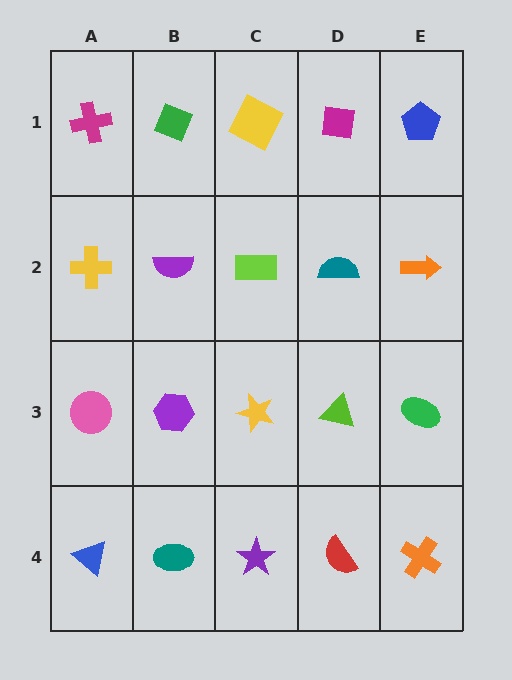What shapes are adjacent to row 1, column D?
A teal semicircle (row 2, column D), a yellow square (row 1, column C), a blue pentagon (row 1, column E).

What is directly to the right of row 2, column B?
A lime rectangle.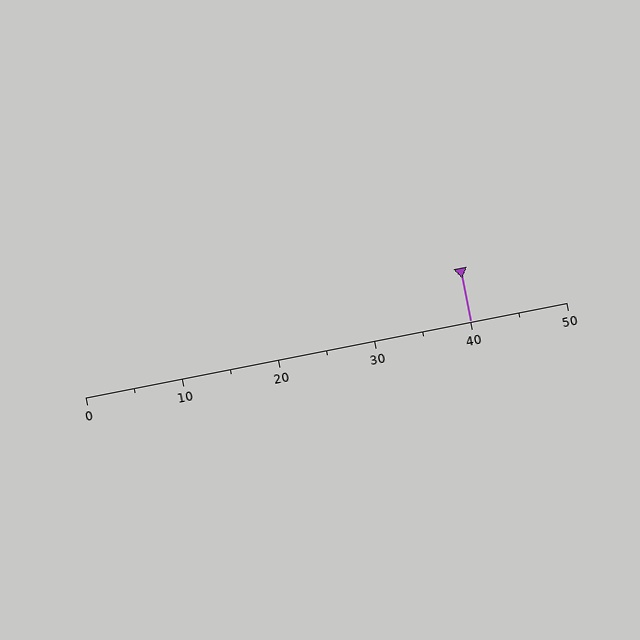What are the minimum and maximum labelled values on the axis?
The axis runs from 0 to 50.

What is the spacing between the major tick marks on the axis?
The major ticks are spaced 10 apart.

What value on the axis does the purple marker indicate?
The marker indicates approximately 40.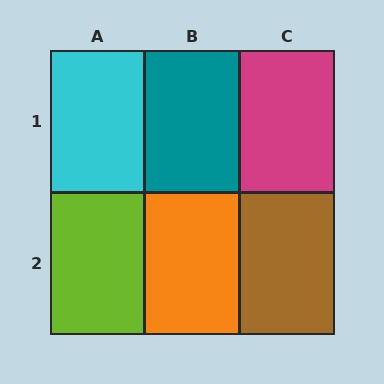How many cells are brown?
1 cell is brown.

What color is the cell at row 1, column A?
Cyan.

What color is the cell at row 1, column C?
Magenta.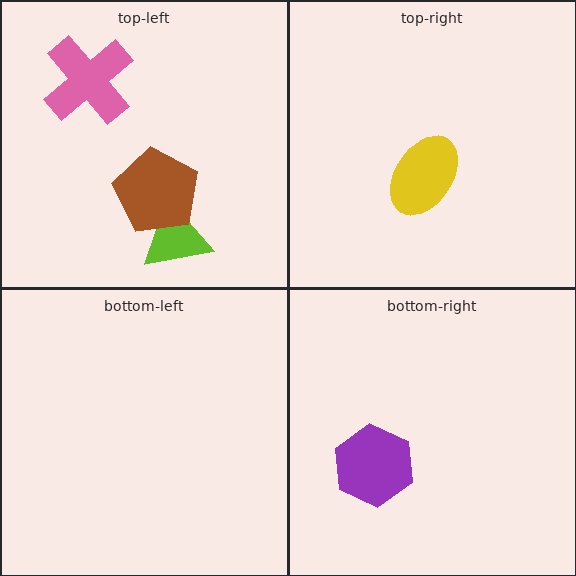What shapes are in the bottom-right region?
The purple hexagon.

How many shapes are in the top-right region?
1.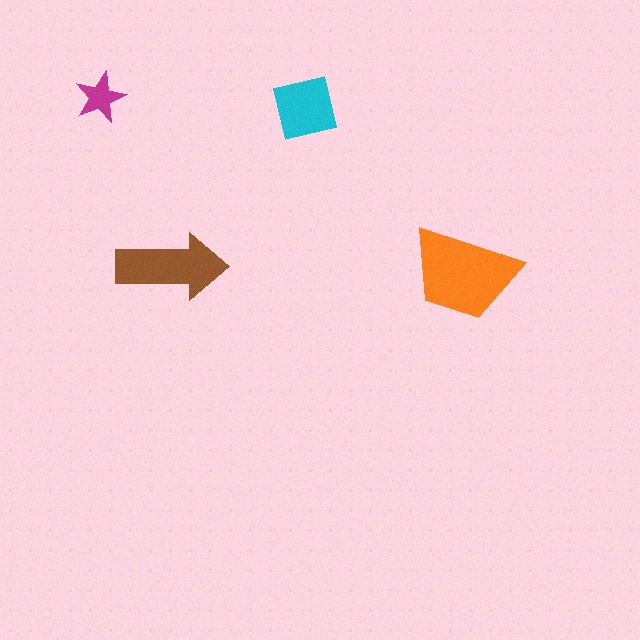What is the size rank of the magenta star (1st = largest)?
4th.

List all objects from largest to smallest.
The orange trapezoid, the brown arrow, the cyan square, the magenta star.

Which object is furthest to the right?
The orange trapezoid is rightmost.